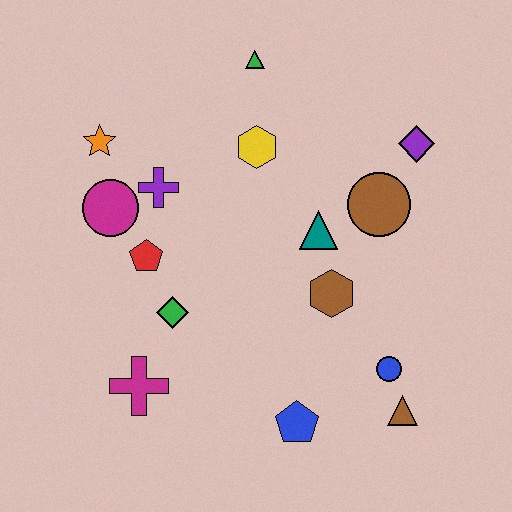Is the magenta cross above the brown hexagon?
No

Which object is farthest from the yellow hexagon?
The brown triangle is farthest from the yellow hexagon.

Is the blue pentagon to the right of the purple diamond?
No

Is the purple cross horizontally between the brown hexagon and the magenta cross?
Yes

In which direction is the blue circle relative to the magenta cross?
The blue circle is to the right of the magenta cross.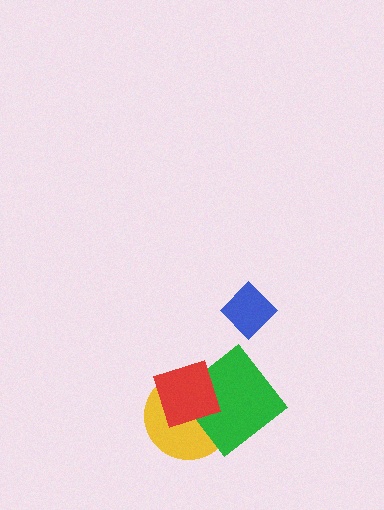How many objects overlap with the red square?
2 objects overlap with the red square.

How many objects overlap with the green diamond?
2 objects overlap with the green diamond.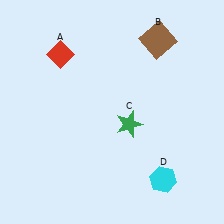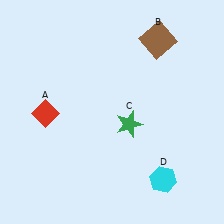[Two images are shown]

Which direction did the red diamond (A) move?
The red diamond (A) moved down.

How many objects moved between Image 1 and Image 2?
1 object moved between the two images.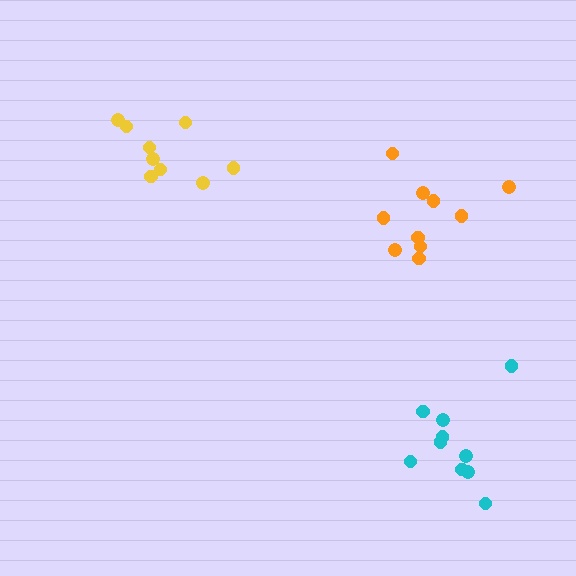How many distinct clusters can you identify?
There are 3 distinct clusters.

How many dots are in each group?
Group 1: 10 dots, Group 2: 10 dots, Group 3: 9 dots (29 total).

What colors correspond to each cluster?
The clusters are colored: orange, cyan, yellow.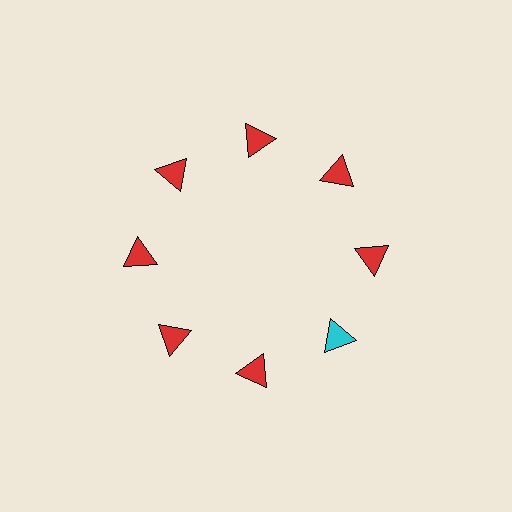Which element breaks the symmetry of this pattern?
The cyan triangle at roughly the 4 o'clock position breaks the symmetry. All other shapes are red triangles.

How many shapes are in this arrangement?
There are 8 shapes arranged in a ring pattern.